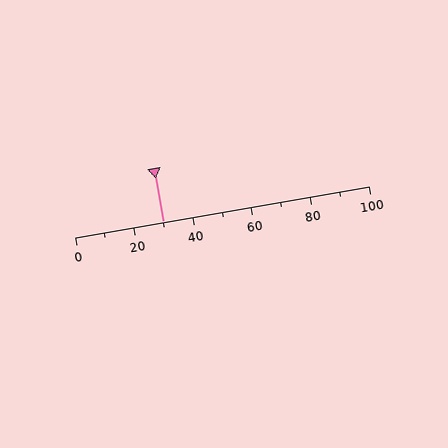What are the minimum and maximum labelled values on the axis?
The axis runs from 0 to 100.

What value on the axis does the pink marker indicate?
The marker indicates approximately 30.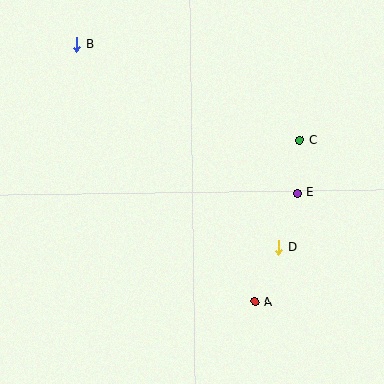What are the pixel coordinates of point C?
Point C is at (300, 140).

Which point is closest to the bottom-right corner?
Point A is closest to the bottom-right corner.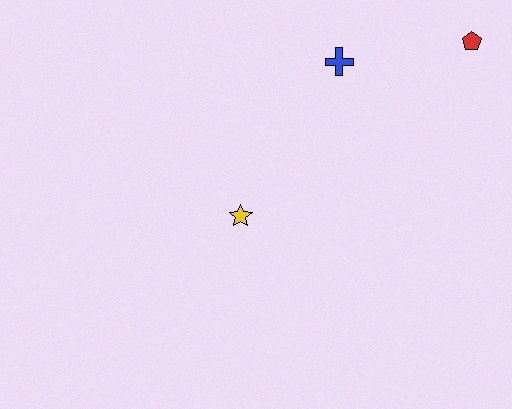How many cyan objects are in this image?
There are no cyan objects.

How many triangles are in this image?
There are no triangles.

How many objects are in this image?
There are 3 objects.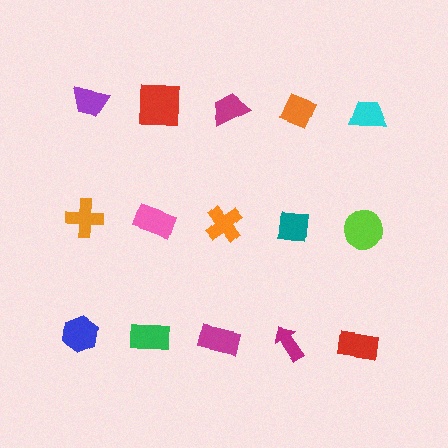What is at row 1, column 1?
A purple trapezoid.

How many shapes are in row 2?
5 shapes.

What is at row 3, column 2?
A green rectangle.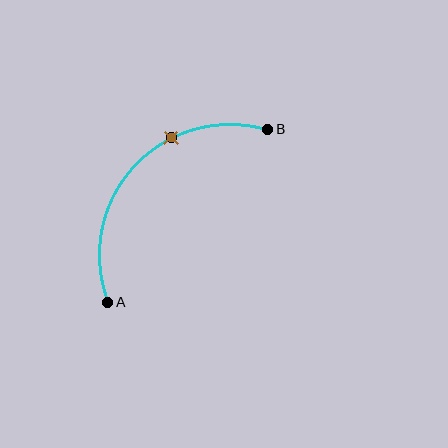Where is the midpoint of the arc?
The arc midpoint is the point on the curve farthest from the straight line joining A and B. It sits above and to the left of that line.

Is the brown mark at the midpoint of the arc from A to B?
No. The brown mark lies on the arc but is closer to endpoint B. The arc midpoint would be at the point on the curve equidistant along the arc from both A and B.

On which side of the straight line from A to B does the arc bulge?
The arc bulges above and to the left of the straight line connecting A and B.